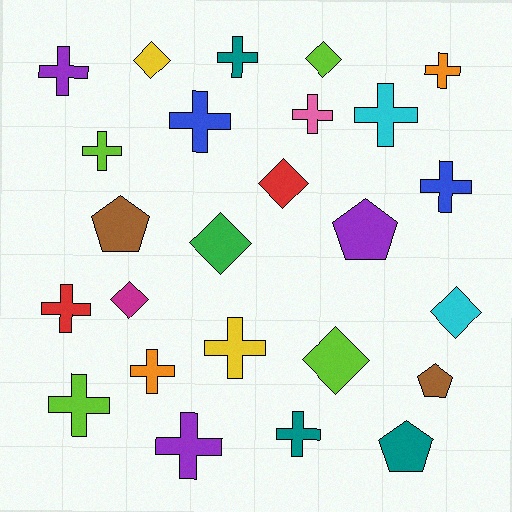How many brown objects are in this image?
There are 2 brown objects.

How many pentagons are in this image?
There are 4 pentagons.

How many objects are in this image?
There are 25 objects.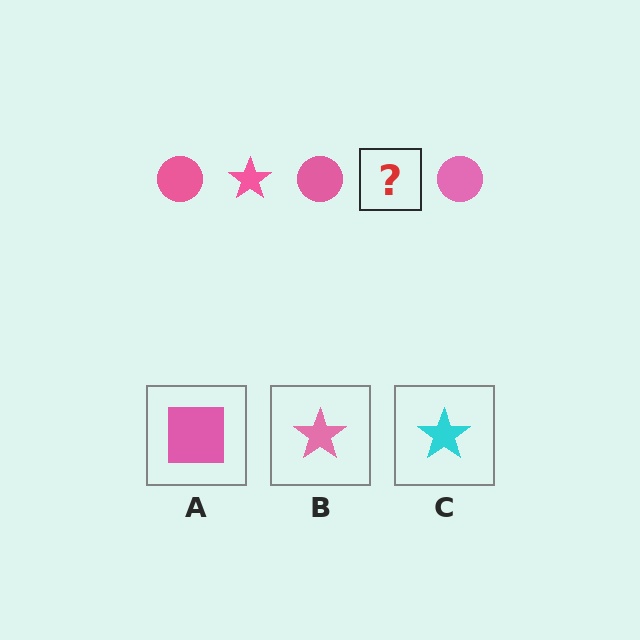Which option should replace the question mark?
Option B.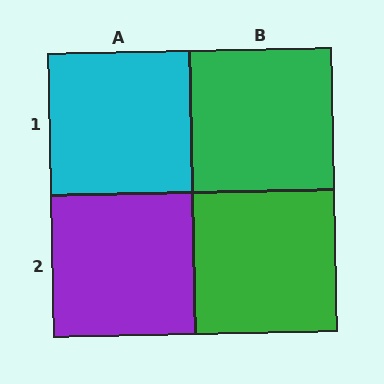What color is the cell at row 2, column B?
Green.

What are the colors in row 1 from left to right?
Cyan, green.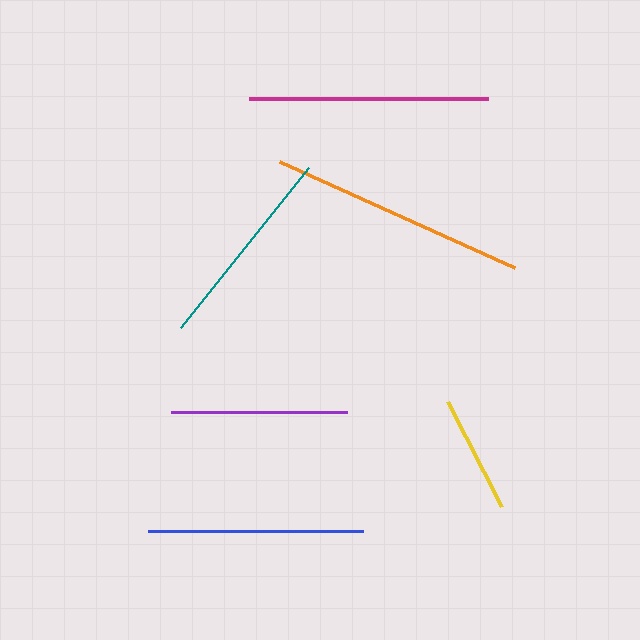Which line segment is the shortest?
The yellow line is the shortest at approximately 118 pixels.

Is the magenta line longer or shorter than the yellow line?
The magenta line is longer than the yellow line.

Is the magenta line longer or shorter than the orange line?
The orange line is longer than the magenta line.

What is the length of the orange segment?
The orange segment is approximately 258 pixels long.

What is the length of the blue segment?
The blue segment is approximately 216 pixels long.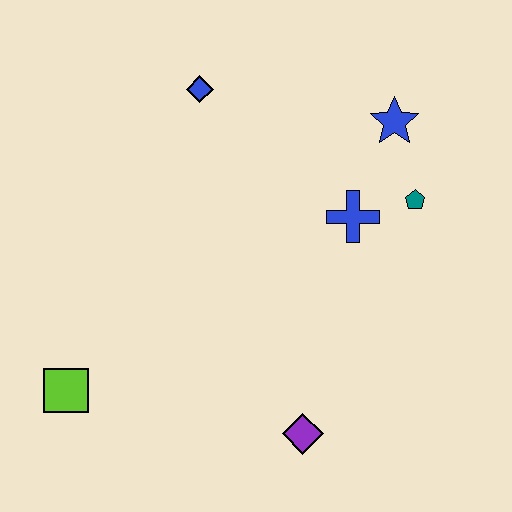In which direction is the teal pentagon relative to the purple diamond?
The teal pentagon is above the purple diamond.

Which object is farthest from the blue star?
The lime square is farthest from the blue star.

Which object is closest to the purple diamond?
The blue cross is closest to the purple diamond.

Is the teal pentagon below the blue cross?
No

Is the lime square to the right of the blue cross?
No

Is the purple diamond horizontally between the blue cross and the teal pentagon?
No